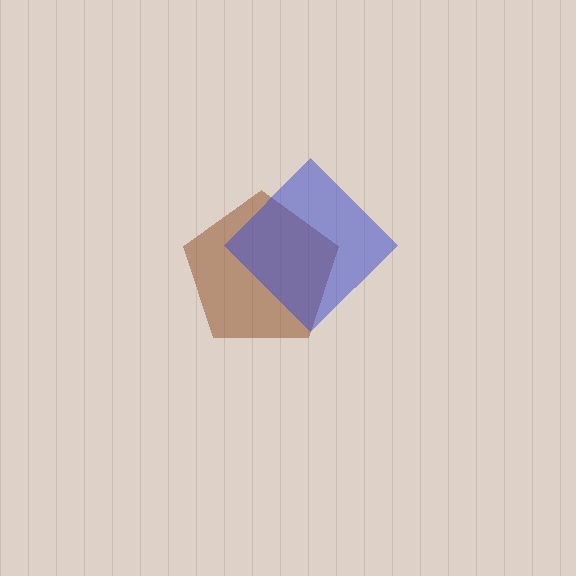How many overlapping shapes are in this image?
There are 2 overlapping shapes in the image.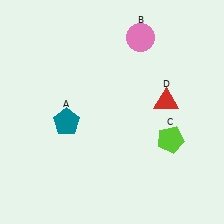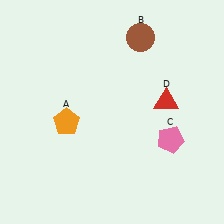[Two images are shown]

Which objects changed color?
A changed from teal to orange. B changed from pink to brown. C changed from lime to pink.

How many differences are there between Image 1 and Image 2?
There are 3 differences between the two images.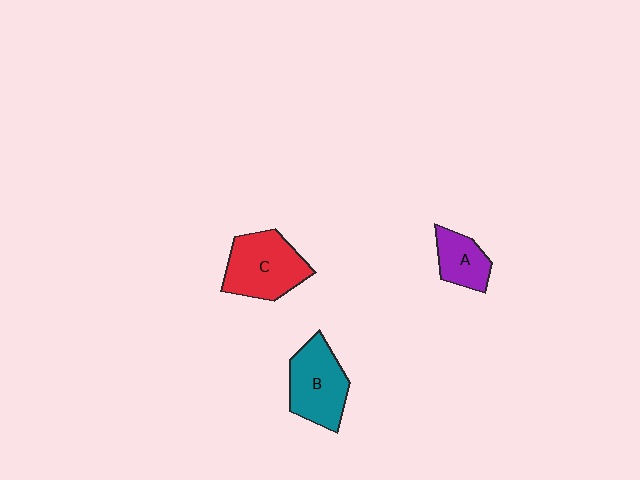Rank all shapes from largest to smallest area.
From largest to smallest: C (red), B (teal), A (purple).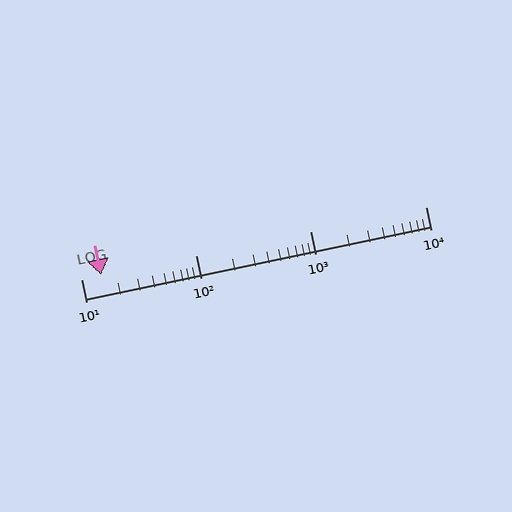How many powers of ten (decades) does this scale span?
The scale spans 3 decades, from 10 to 10000.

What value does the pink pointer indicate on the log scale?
The pointer indicates approximately 15.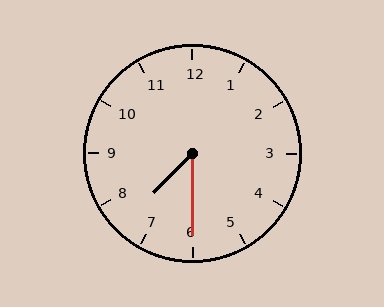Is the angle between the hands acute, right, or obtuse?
It is acute.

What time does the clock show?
7:30.